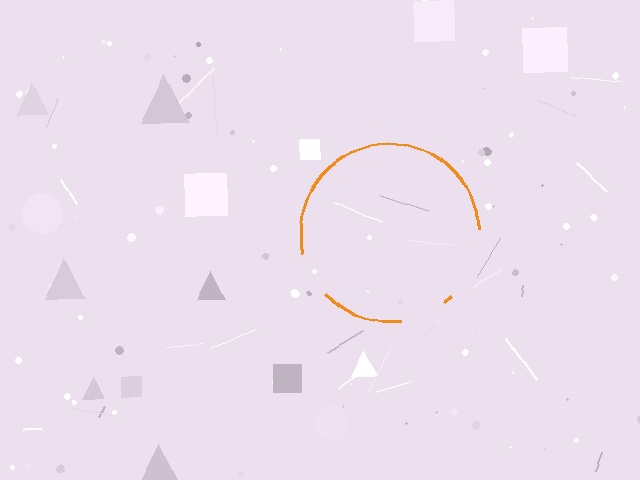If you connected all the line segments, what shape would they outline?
They would outline a circle.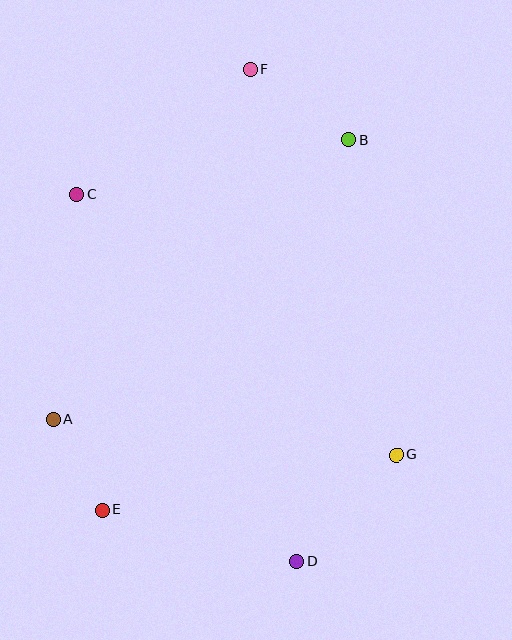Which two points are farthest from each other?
Points D and F are farthest from each other.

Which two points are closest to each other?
Points A and E are closest to each other.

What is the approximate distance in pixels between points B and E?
The distance between B and E is approximately 445 pixels.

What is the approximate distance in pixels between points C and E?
The distance between C and E is approximately 317 pixels.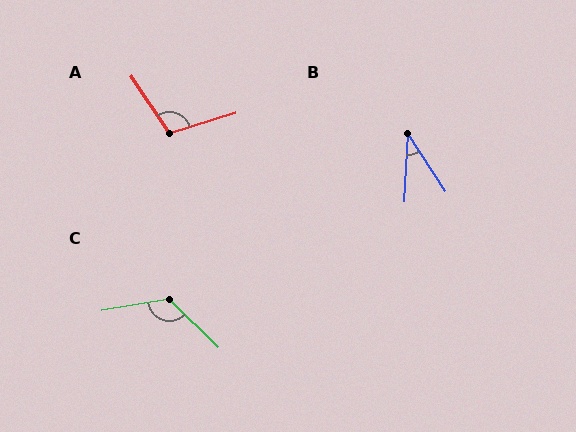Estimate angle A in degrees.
Approximately 107 degrees.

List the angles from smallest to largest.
B (36°), A (107°), C (125°).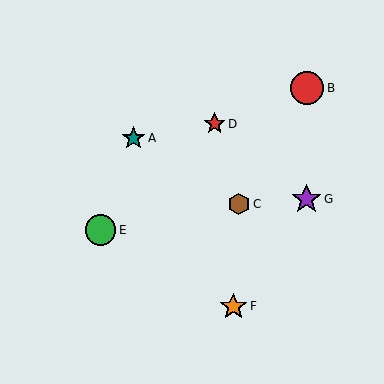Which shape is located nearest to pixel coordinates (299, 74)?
The red circle (labeled B) at (307, 88) is nearest to that location.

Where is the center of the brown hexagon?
The center of the brown hexagon is at (239, 204).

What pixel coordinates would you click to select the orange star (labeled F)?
Click at (233, 306) to select the orange star F.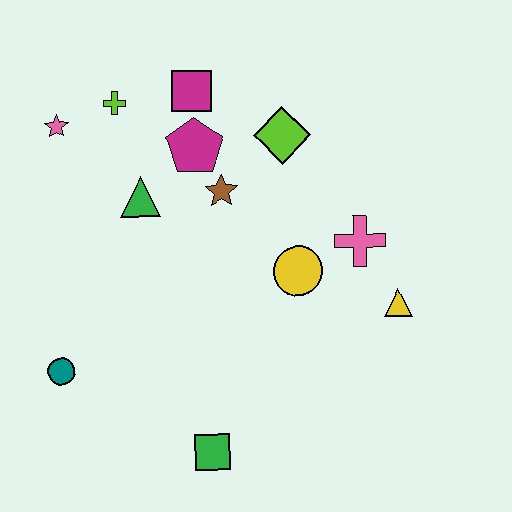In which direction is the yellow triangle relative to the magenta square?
The yellow triangle is below the magenta square.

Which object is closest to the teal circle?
The green square is closest to the teal circle.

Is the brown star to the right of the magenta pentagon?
Yes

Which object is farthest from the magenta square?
The green square is farthest from the magenta square.